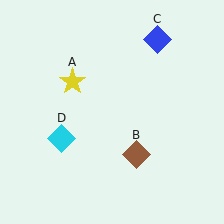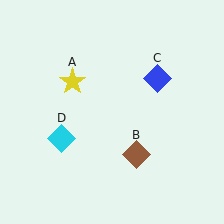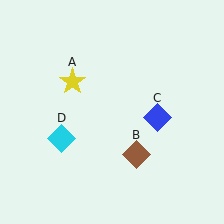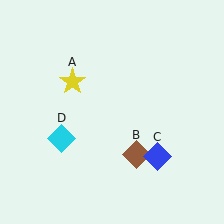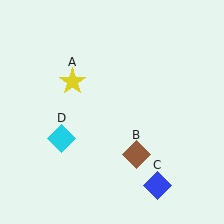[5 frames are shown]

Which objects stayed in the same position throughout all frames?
Yellow star (object A) and brown diamond (object B) and cyan diamond (object D) remained stationary.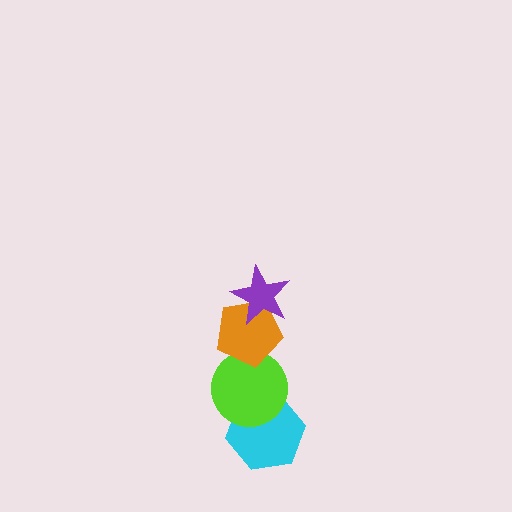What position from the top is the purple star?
The purple star is 1st from the top.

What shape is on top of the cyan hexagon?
The lime circle is on top of the cyan hexagon.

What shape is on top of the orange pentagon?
The purple star is on top of the orange pentagon.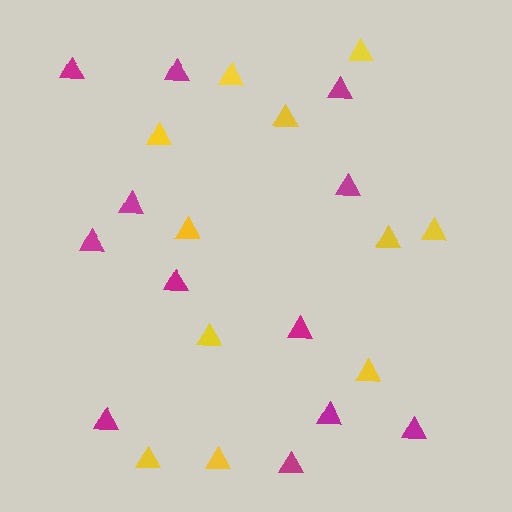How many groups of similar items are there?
There are 2 groups: one group of magenta triangles (12) and one group of yellow triangles (11).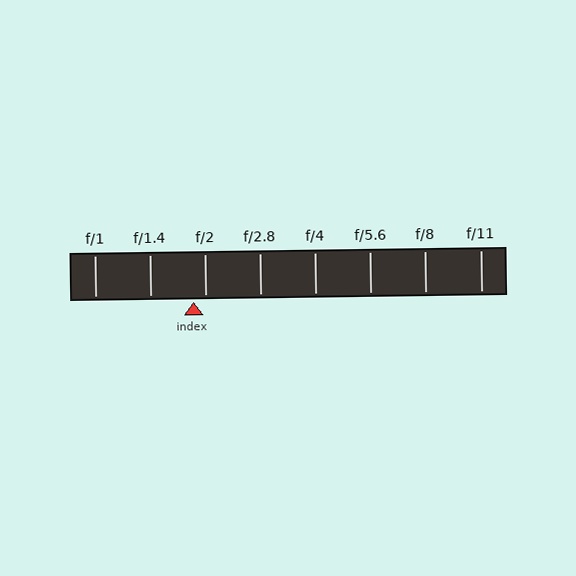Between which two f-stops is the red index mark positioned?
The index mark is between f/1.4 and f/2.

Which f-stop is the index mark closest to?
The index mark is closest to f/2.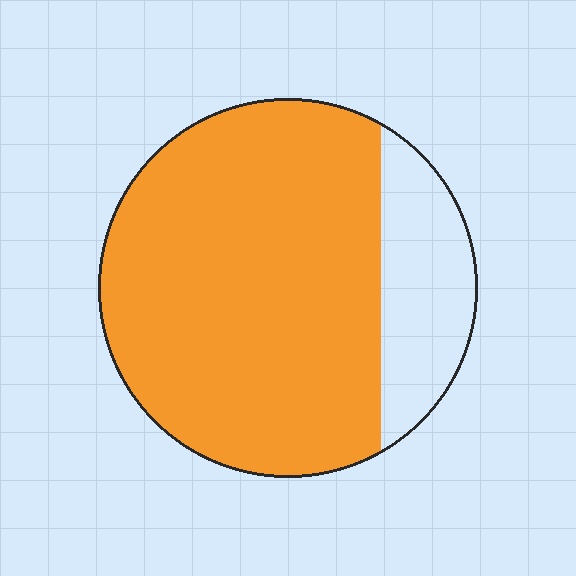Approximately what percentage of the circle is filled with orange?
Approximately 80%.